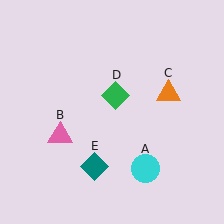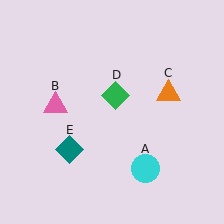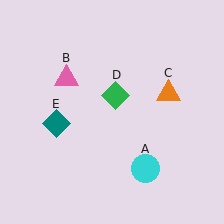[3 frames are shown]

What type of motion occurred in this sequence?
The pink triangle (object B), teal diamond (object E) rotated clockwise around the center of the scene.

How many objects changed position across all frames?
2 objects changed position: pink triangle (object B), teal diamond (object E).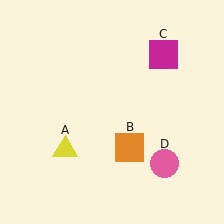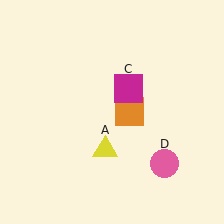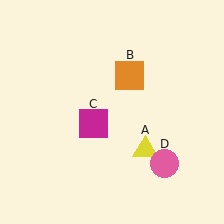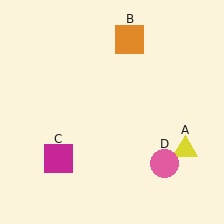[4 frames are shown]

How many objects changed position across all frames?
3 objects changed position: yellow triangle (object A), orange square (object B), magenta square (object C).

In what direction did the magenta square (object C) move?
The magenta square (object C) moved down and to the left.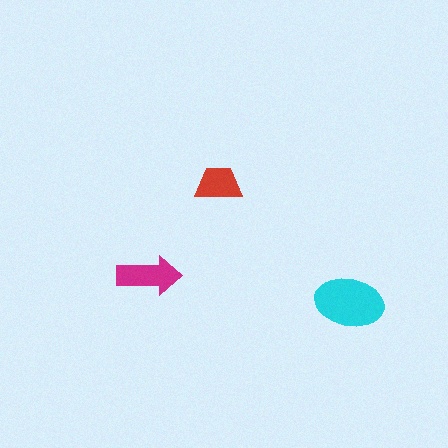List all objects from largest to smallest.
The cyan ellipse, the magenta arrow, the red trapezoid.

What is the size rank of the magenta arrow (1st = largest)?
2nd.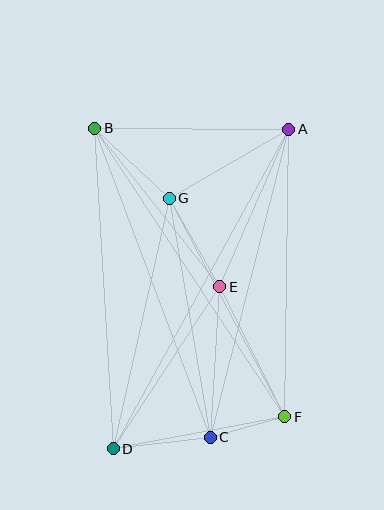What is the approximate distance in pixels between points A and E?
The distance between A and E is approximately 172 pixels.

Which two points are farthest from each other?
Points A and D are farthest from each other.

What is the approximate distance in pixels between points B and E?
The distance between B and E is approximately 202 pixels.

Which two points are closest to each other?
Points C and F are closest to each other.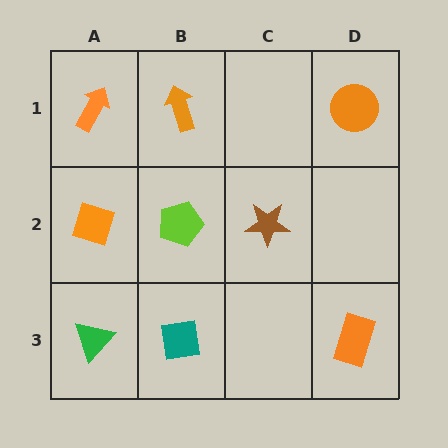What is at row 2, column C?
A brown star.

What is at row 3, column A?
A green triangle.